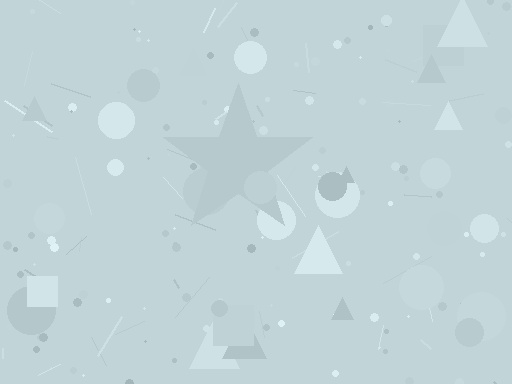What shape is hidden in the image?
A star is hidden in the image.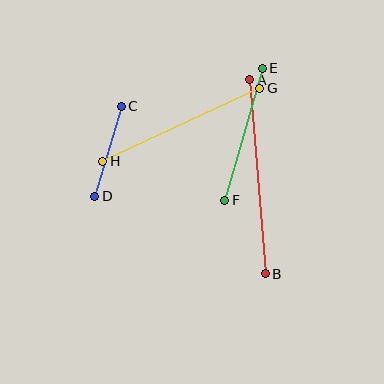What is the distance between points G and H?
The distance is approximately 173 pixels.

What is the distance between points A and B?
The distance is approximately 194 pixels.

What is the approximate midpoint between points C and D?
The midpoint is at approximately (108, 151) pixels.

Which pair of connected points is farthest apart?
Points A and B are farthest apart.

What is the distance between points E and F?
The distance is approximately 137 pixels.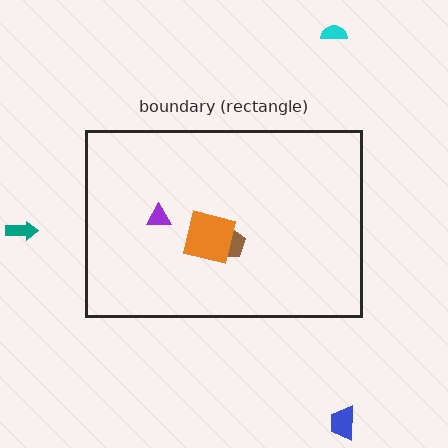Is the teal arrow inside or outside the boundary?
Outside.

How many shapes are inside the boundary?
3 inside, 3 outside.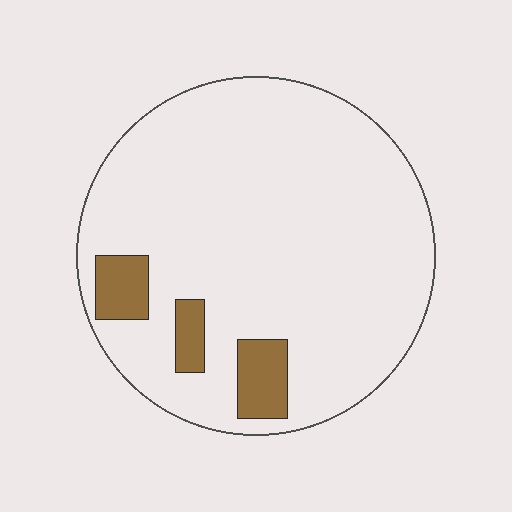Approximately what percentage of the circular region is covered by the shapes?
Approximately 10%.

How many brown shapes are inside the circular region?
3.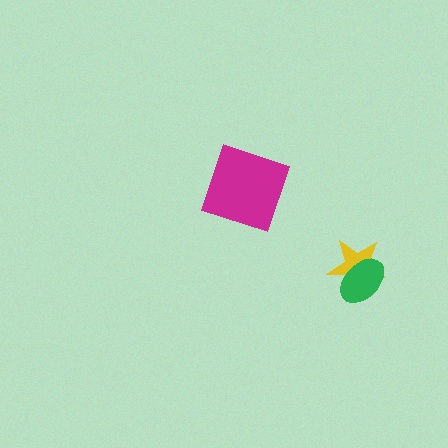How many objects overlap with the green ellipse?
1 object overlaps with the green ellipse.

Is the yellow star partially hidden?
Yes, it is partially covered by another shape.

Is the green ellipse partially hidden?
No, no other shape covers it.